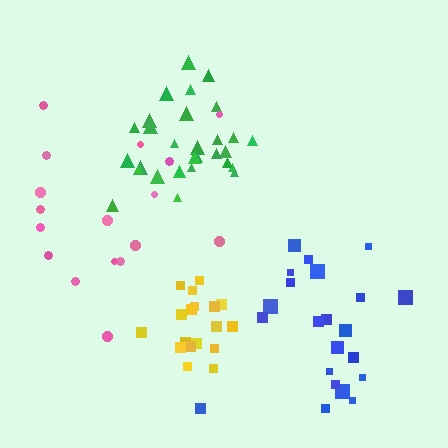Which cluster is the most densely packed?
Yellow.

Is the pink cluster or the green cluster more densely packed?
Green.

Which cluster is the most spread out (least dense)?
Pink.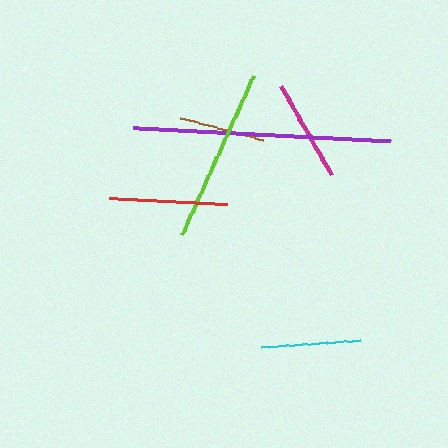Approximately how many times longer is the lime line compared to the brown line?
The lime line is approximately 2.0 times the length of the brown line.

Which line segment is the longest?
The purple line is the longest at approximately 258 pixels.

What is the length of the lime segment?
The lime segment is approximately 174 pixels long.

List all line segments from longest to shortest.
From longest to shortest: purple, lime, red, magenta, cyan, brown.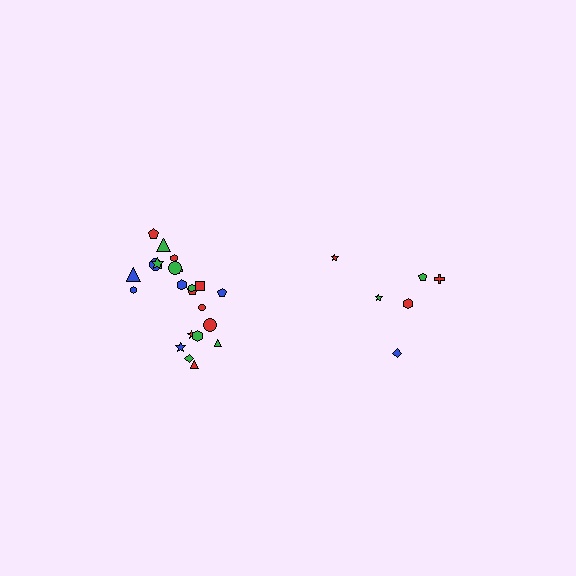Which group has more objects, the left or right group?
The left group.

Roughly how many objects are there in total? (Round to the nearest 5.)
Roughly 30 objects in total.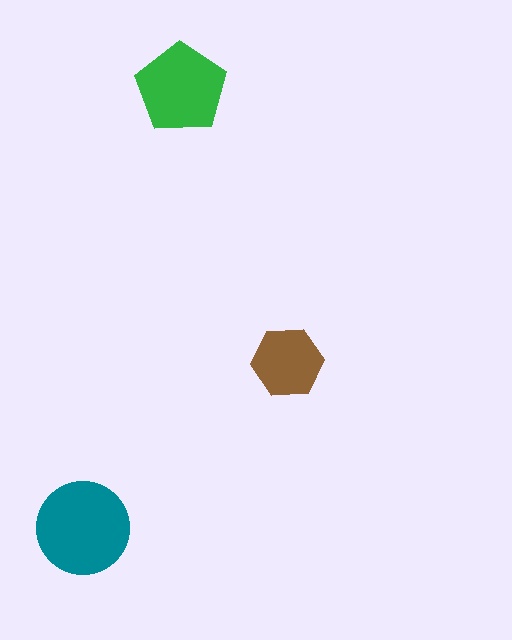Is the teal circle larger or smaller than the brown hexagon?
Larger.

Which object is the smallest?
The brown hexagon.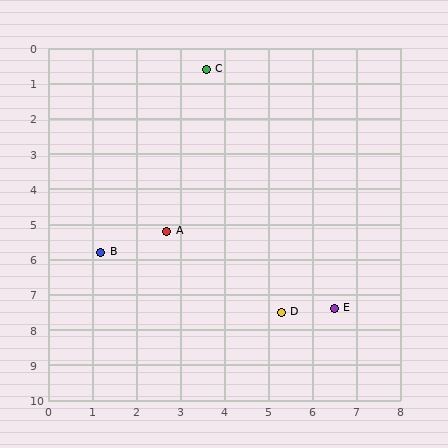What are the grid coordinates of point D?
Point D is at approximately (5.3, 7.5).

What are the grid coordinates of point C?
Point C is at approximately (3.6, 0.6).